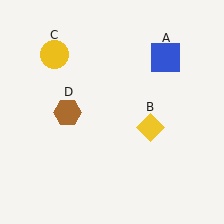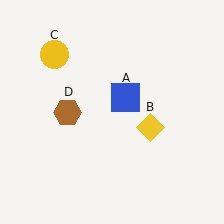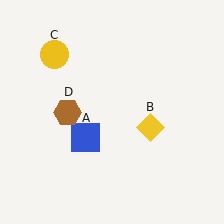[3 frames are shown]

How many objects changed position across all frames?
1 object changed position: blue square (object A).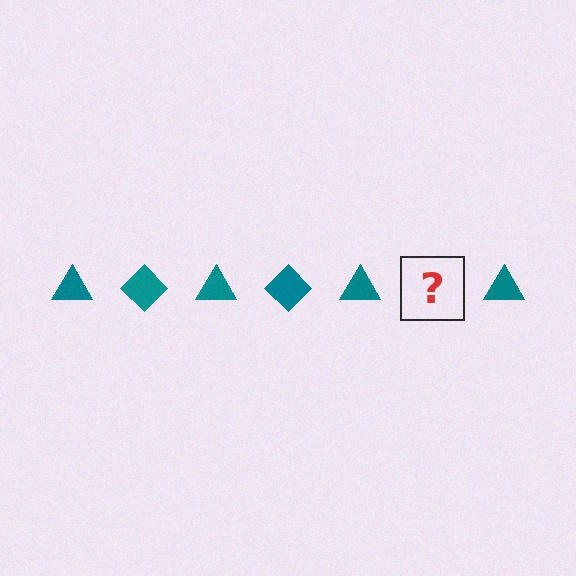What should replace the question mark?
The question mark should be replaced with a teal diamond.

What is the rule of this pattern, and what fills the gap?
The rule is that the pattern cycles through triangle, diamond shapes in teal. The gap should be filled with a teal diamond.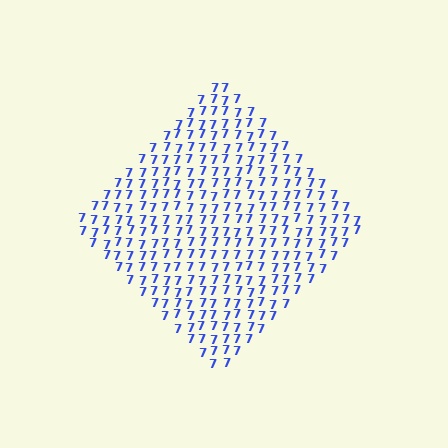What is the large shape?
The large shape is a diamond.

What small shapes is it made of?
It is made of small digit 7's.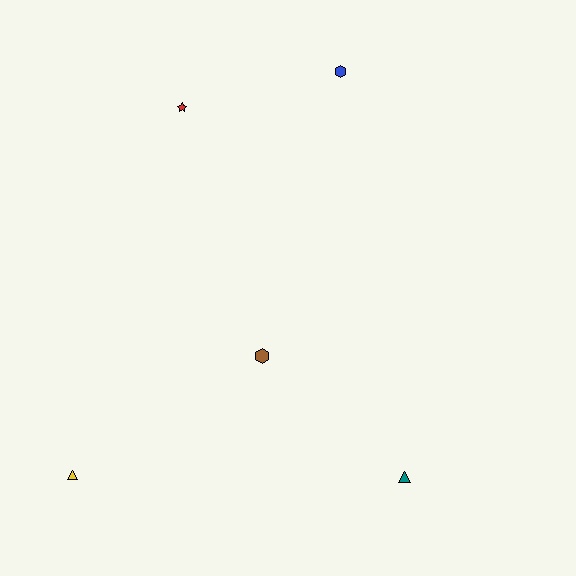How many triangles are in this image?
There are 2 triangles.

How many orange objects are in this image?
There are no orange objects.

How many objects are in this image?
There are 5 objects.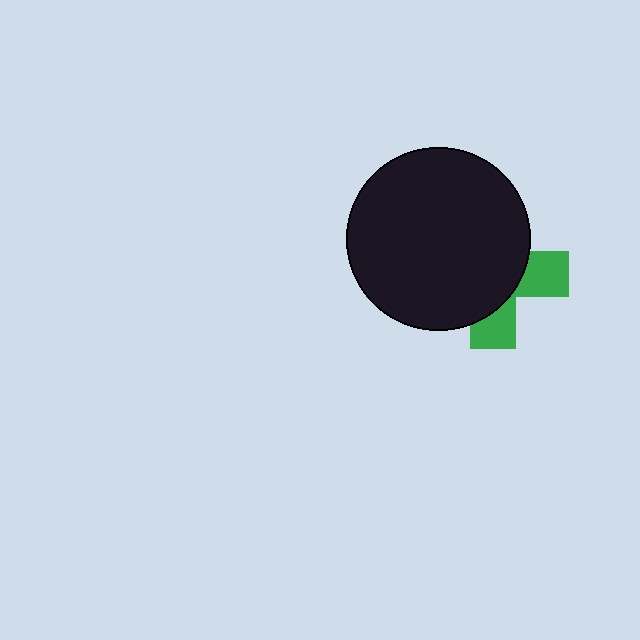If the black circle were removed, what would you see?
You would see the complete green cross.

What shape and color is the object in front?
The object in front is a black circle.